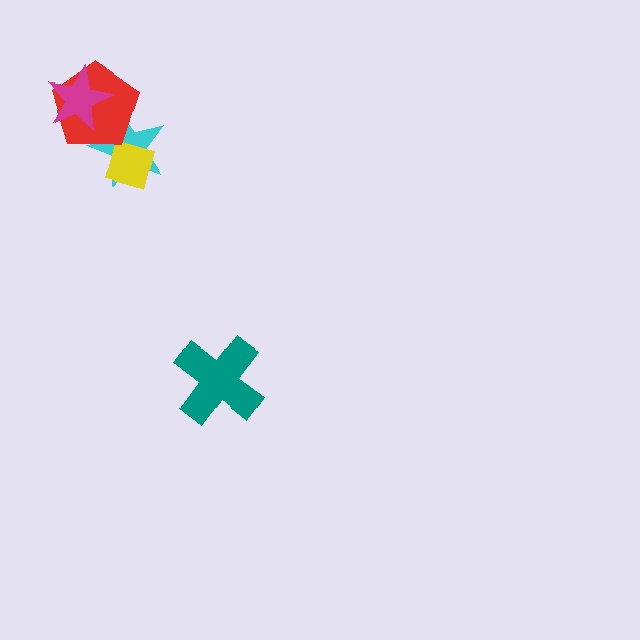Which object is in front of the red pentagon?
The magenta star is in front of the red pentagon.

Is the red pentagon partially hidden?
Yes, it is partially covered by another shape.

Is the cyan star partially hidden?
Yes, it is partially covered by another shape.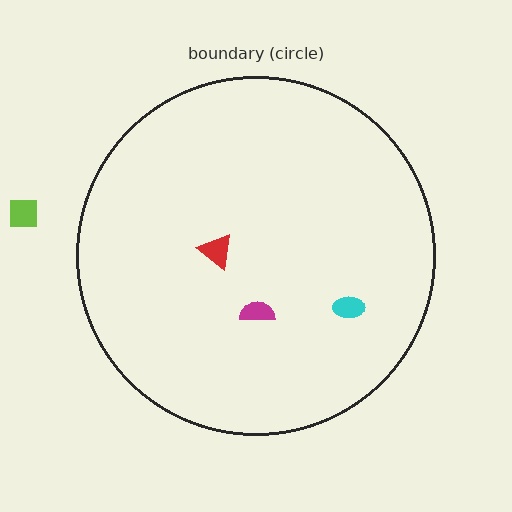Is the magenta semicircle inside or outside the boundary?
Inside.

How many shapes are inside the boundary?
3 inside, 1 outside.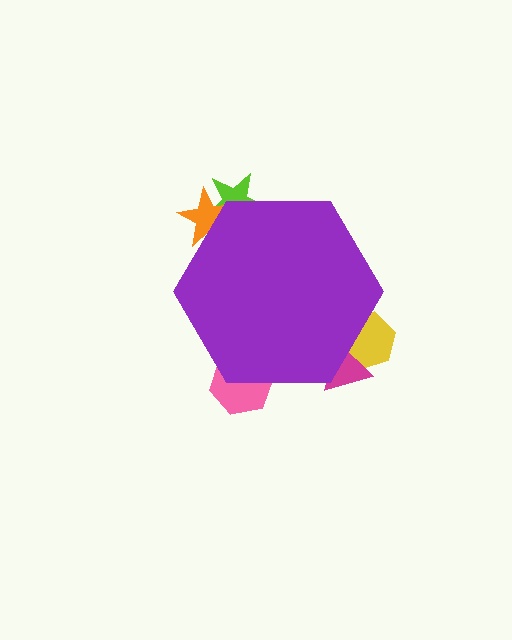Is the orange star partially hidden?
Yes, the orange star is partially hidden behind the purple hexagon.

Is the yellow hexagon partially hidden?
Yes, the yellow hexagon is partially hidden behind the purple hexagon.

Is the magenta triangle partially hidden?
Yes, the magenta triangle is partially hidden behind the purple hexagon.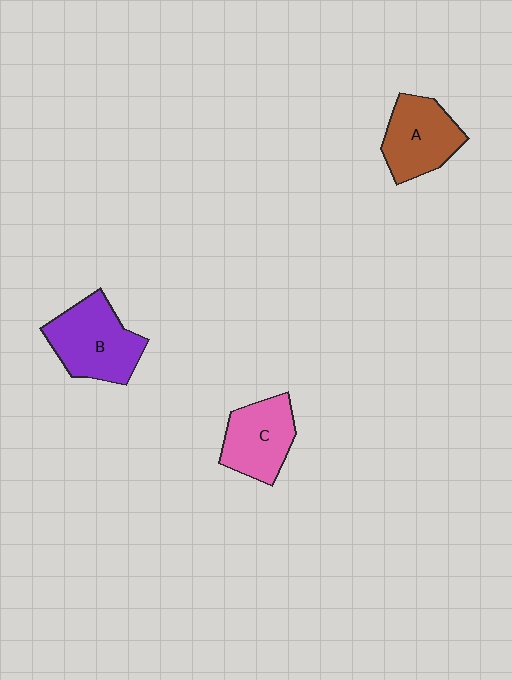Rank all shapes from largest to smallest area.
From largest to smallest: B (purple), A (brown), C (pink).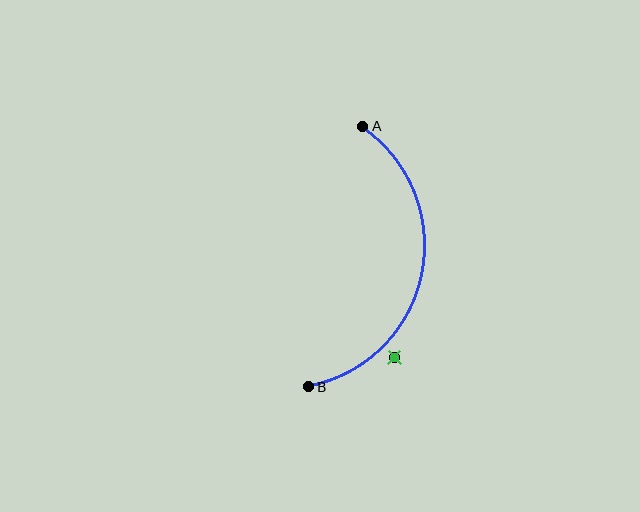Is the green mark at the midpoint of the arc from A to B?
No — the green mark does not lie on the arc at all. It sits slightly outside the curve.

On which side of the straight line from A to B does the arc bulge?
The arc bulges to the right of the straight line connecting A and B.